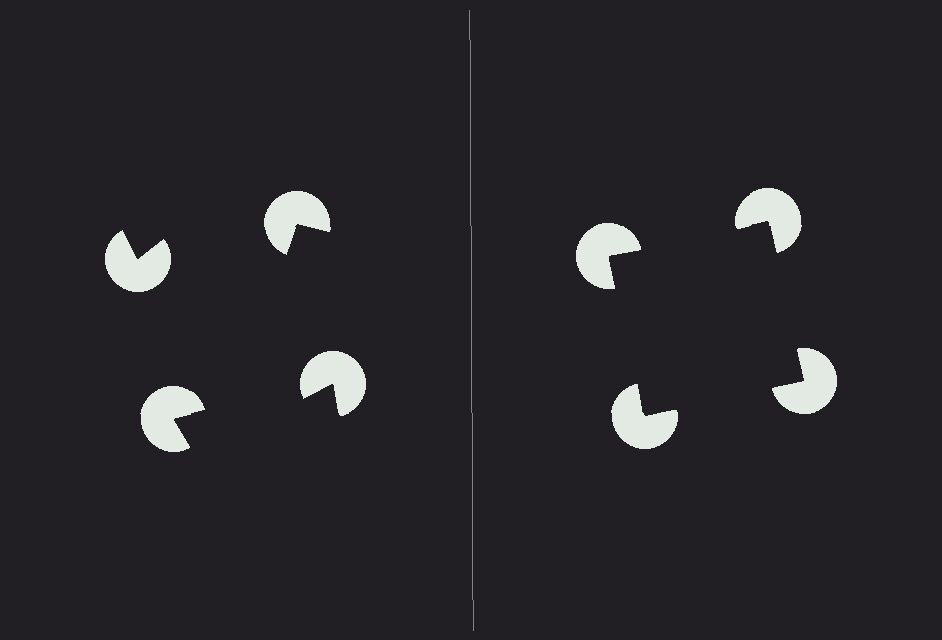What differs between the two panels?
The pac-man discs are positioned identically on both sides; only the wedge orientations differ. On the right they align to a square; on the left they are misaligned.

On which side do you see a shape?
An illusory square appears on the right side. On the left side the wedge cuts are rotated, so no coherent shape forms.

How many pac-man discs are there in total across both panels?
8 — 4 on each side.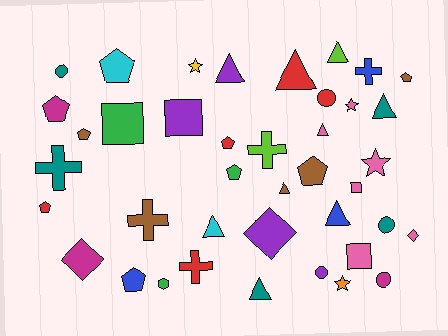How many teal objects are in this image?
There are 5 teal objects.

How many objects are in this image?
There are 40 objects.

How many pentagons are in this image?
There are 9 pentagons.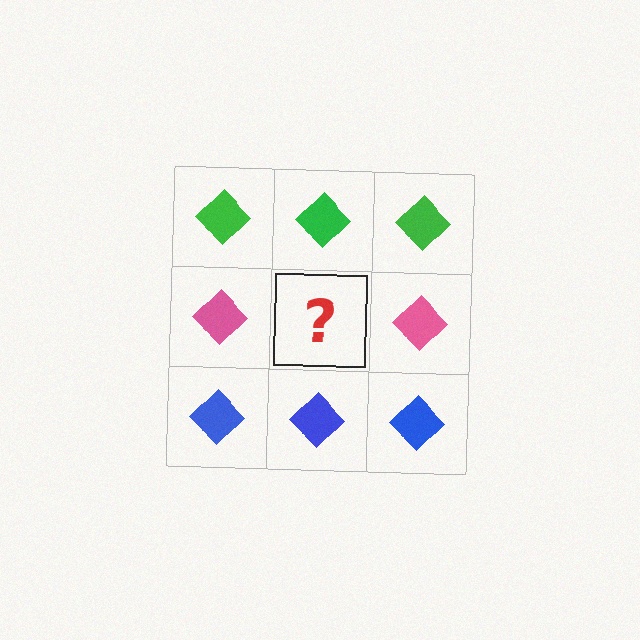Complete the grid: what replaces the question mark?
The question mark should be replaced with a pink diamond.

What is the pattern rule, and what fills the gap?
The rule is that each row has a consistent color. The gap should be filled with a pink diamond.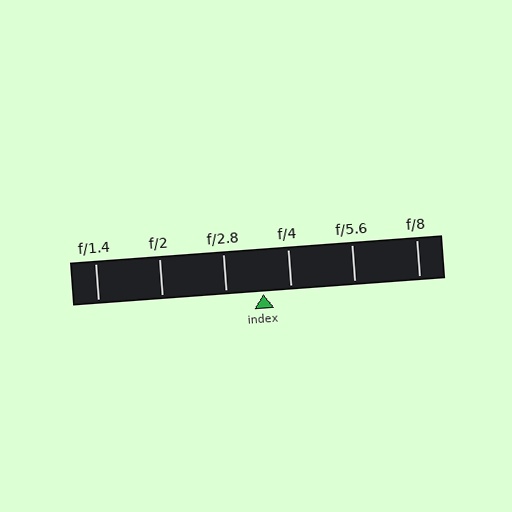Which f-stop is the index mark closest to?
The index mark is closest to f/4.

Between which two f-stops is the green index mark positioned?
The index mark is between f/2.8 and f/4.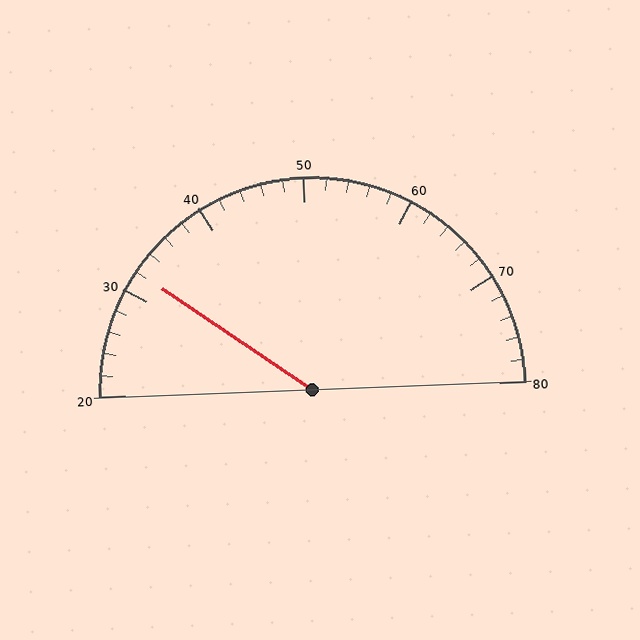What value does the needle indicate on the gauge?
The needle indicates approximately 32.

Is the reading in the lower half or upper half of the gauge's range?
The reading is in the lower half of the range (20 to 80).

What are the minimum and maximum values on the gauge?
The gauge ranges from 20 to 80.